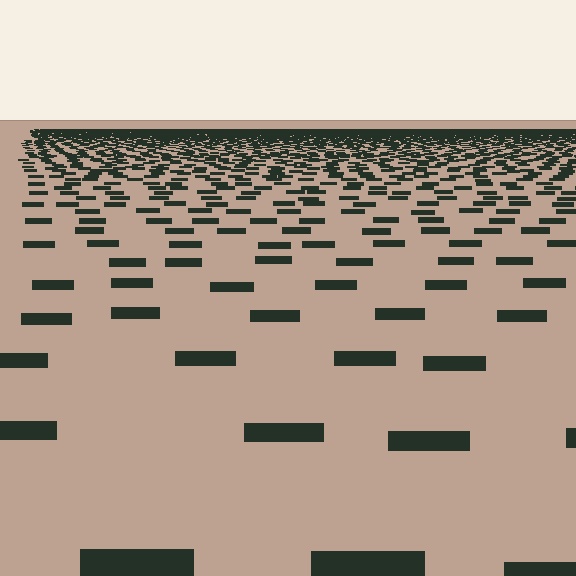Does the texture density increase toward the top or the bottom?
Density increases toward the top.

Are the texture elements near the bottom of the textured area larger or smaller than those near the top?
Larger. Near the bottom, elements are closer to the viewer and appear at a bigger on-screen size.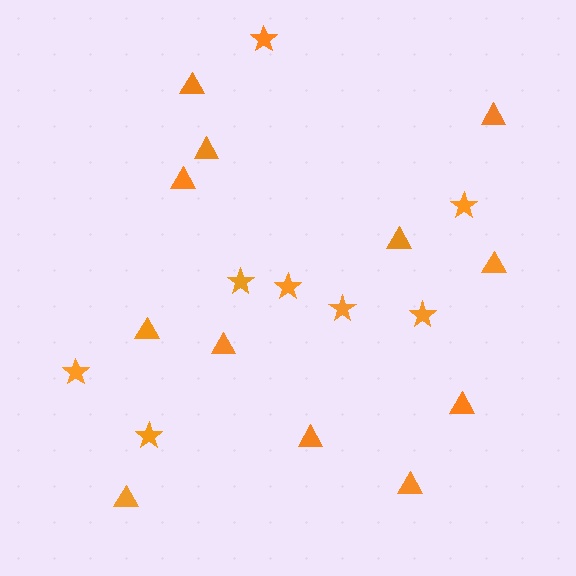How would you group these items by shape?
There are 2 groups: one group of triangles (12) and one group of stars (8).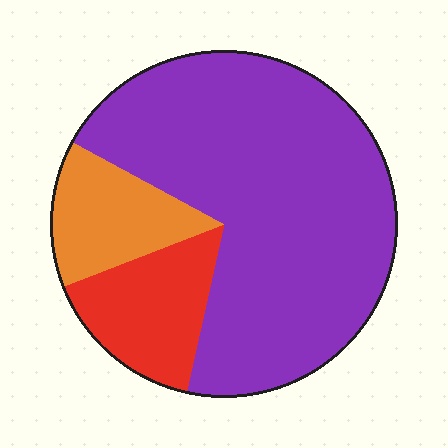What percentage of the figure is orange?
Orange takes up less than a sixth of the figure.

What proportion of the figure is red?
Red takes up less than a sixth of the figure.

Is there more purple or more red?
Purple.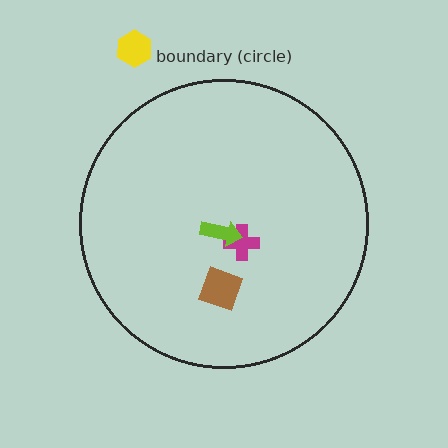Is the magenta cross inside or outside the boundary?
Inside.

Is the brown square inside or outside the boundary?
Inside.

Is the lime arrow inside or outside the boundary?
Inside.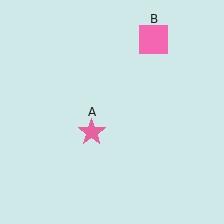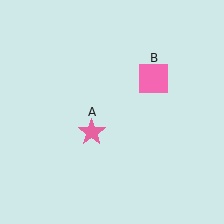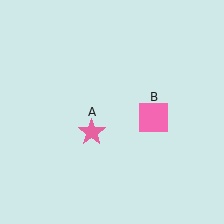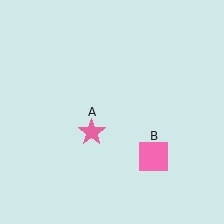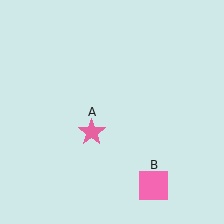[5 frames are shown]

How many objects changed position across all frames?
1 object changed position: pink square (object B).